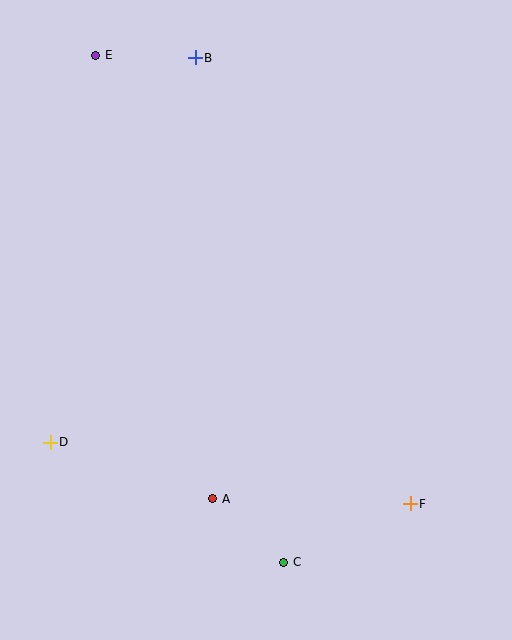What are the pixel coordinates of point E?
Point E is at (95, 55).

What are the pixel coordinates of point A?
Point A is at (213, 499).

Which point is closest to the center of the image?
Point A at (213, 499) is closest to the center.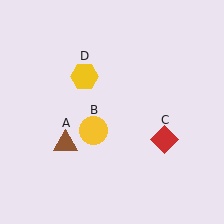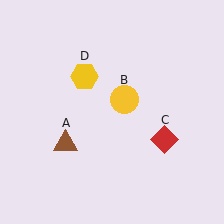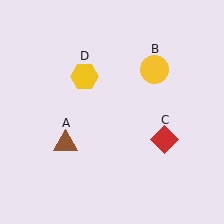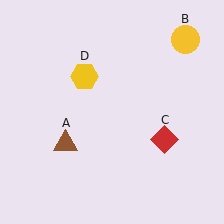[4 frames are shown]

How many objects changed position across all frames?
1 object changed position: yellow circle (object B).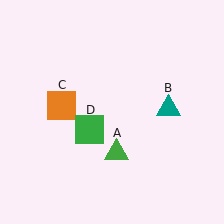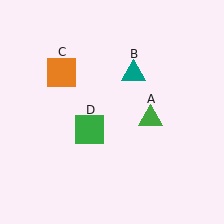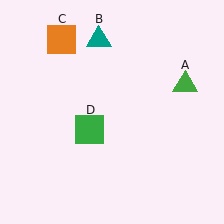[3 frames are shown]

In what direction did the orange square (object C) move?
The orange square (object C) moved up.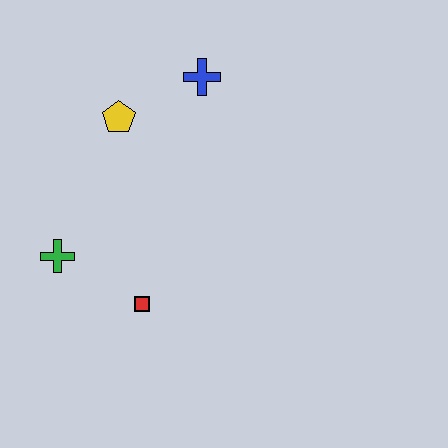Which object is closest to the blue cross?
The yellow pentagon is closest to the blue cross.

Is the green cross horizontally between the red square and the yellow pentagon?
No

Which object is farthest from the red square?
The blue cross is farthest from the red square.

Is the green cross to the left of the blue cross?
Yes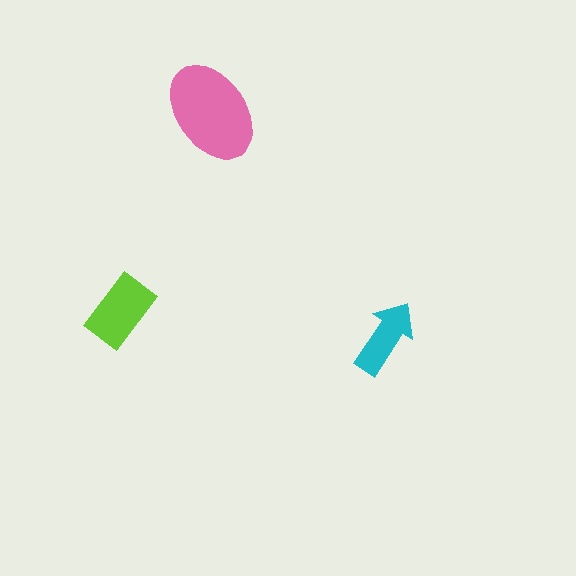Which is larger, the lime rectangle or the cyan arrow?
The lime rectangle.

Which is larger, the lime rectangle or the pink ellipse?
The pink ellipse.